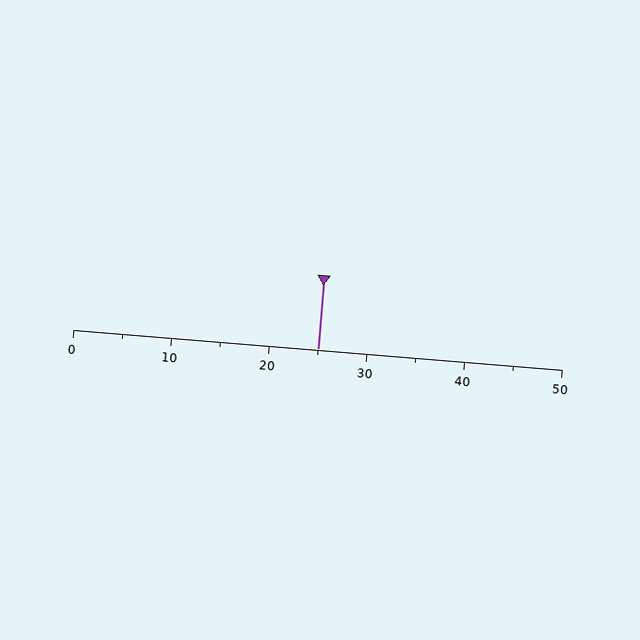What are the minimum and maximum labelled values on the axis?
The axis runs from 0 to 50.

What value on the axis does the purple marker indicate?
The marker indicates approximately 25.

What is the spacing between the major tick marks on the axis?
The major ticks are spaced 10 apart.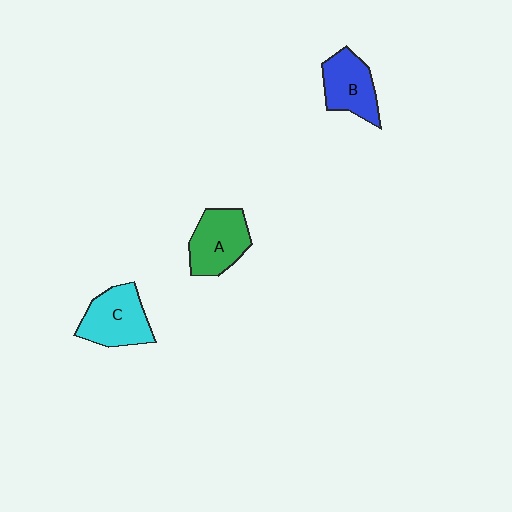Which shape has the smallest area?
Shape B (blue).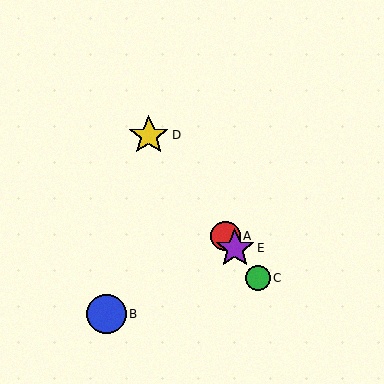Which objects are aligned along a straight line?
Objects A, C, D, E are aligned along a straight line.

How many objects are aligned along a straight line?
4 objects (A, C, D, E) are aligned along a straight line.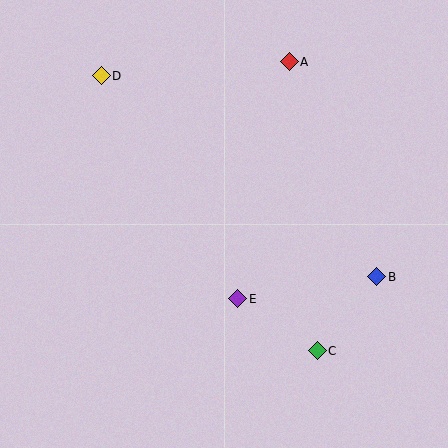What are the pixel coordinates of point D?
Point D is at (101, 76).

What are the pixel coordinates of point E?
Point E is at (238, 299).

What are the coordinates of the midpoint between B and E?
The midpoint between B and E is at (307, 288).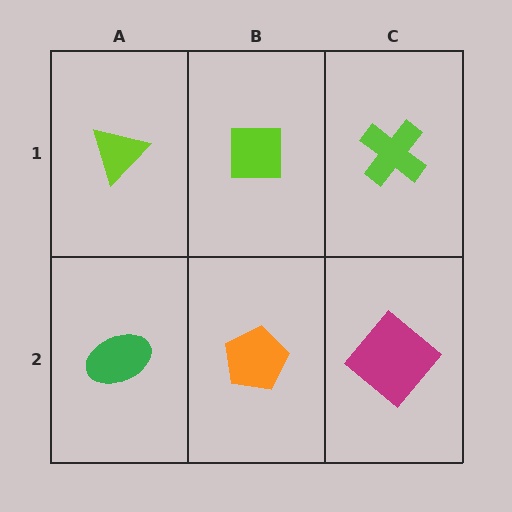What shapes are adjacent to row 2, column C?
A lime cross (row 1, column C), an orange pentagon (row 2, column B).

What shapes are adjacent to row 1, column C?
A magenta diamond (row 2, column C), a lime square (row 1, column B).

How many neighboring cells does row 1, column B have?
3.